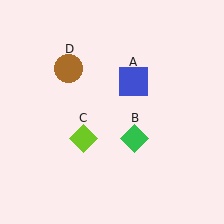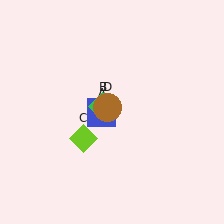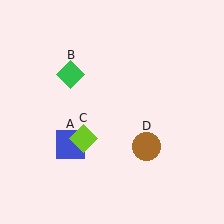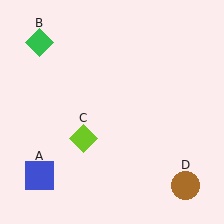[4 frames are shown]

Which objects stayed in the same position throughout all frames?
Lime diamond (object C) remained stationary.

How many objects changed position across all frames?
3 objects changed position: blue square (object A), green diamond (object B), brown circle (object D).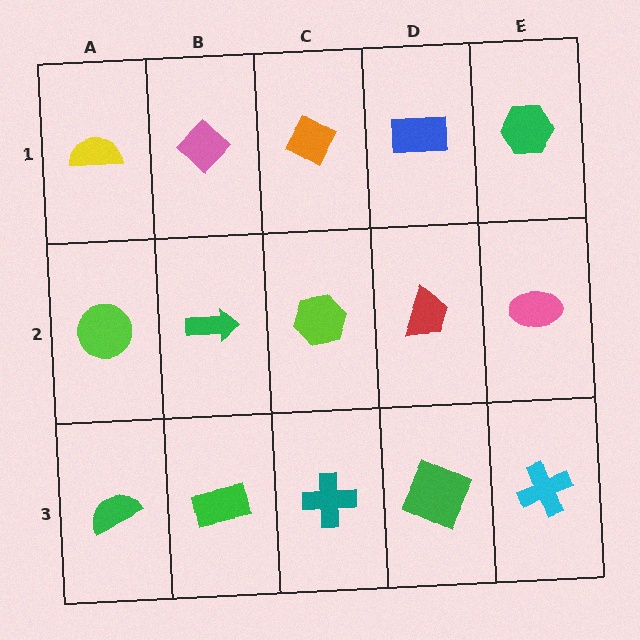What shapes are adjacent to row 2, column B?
A pink diamond (row 1, column B), a green rectangle (row 3, column B), a lime circle (row 2, column A), a lime hexagon (row 2, column C).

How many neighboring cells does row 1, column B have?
3.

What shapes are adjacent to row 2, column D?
A blue rectangle (row 1, column D), a green square (row 3, column D), a lime hexagon (row 2, column C), a pink ellipse (row 2, column E).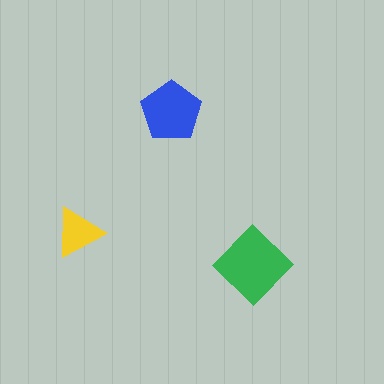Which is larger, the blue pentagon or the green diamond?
The green diamond.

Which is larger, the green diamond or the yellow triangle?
The green diamond.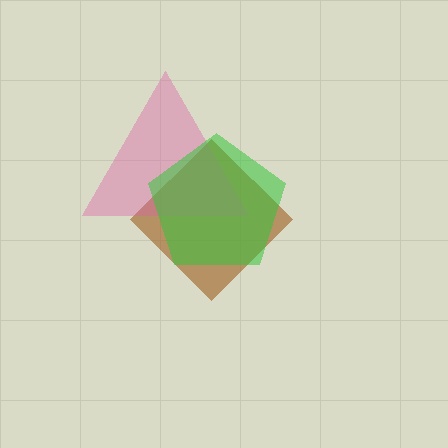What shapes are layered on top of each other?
The layered shapes are: a brown diamond, a pink triangle, a green pentagon.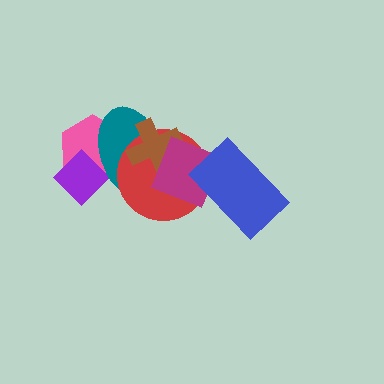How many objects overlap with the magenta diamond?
4 objects overlap with the magenta diamond.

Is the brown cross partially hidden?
Yes, it is partially covered by another shape.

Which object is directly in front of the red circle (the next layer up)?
The brown cross is directly in front of the red circle.